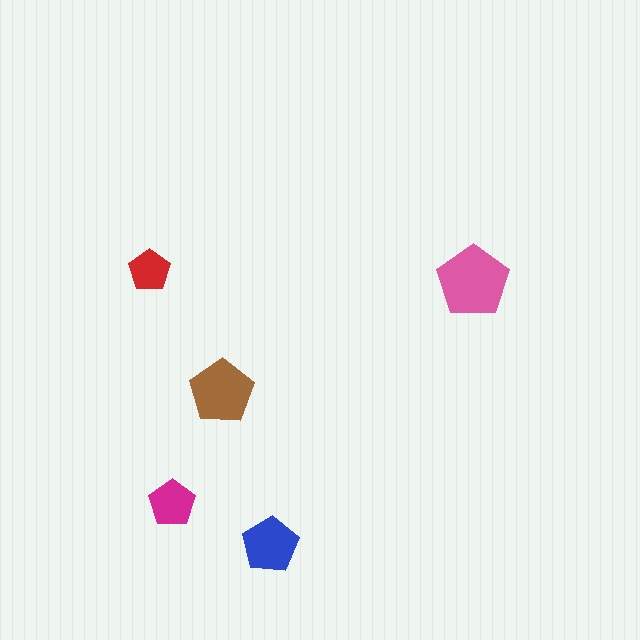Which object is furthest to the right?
The pink pentagon is rightmost.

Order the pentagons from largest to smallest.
the pink one, the brown one, the blue one, the magenta one, the red one.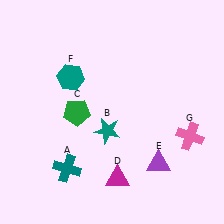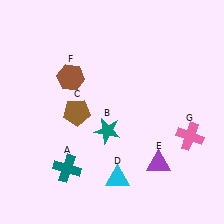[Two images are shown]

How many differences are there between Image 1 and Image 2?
There are 3 differences between the two images.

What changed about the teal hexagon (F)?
In Image 1, F is teal. In Image 2, it changed to brown.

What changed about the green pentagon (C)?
In Image 1, C is green. In Image 2, it changed to brown.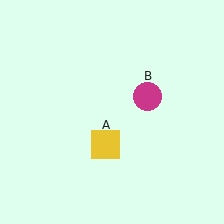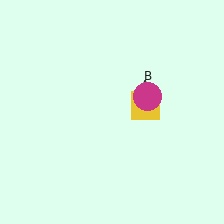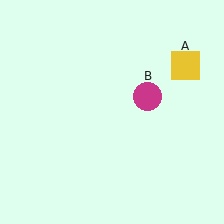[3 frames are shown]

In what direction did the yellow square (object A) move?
The yellow square (object A) moved up and to the right.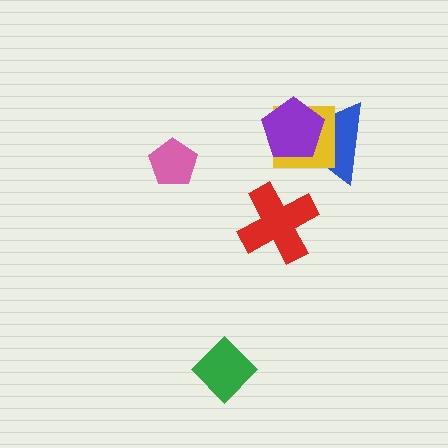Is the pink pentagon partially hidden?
No, no other shape covers it.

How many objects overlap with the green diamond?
0 objects overlap with the green diamond.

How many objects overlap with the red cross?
0 objects overlap with the red cross.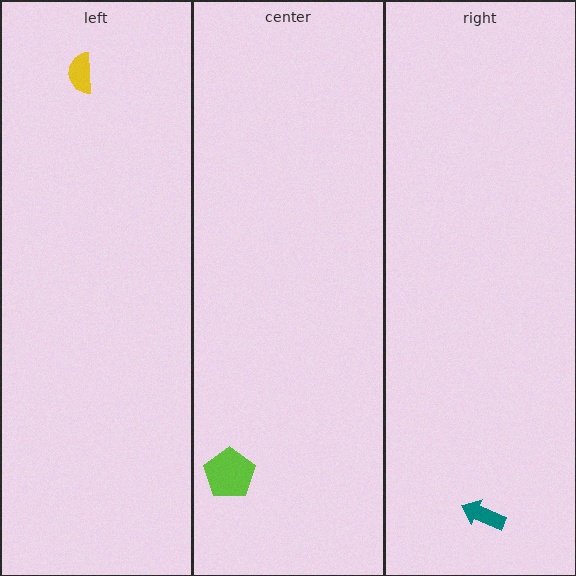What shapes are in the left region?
The yellow semicircle.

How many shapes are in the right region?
1.